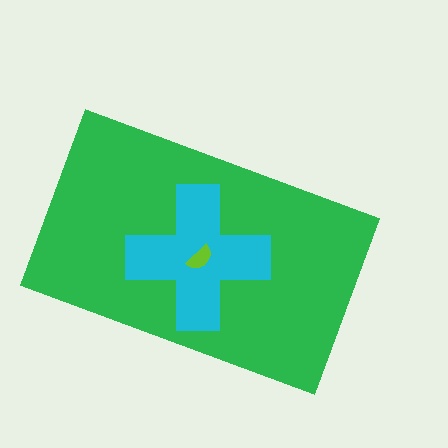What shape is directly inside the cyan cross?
The lime semicircle.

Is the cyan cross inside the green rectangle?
Yes.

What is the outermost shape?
The green rectangle.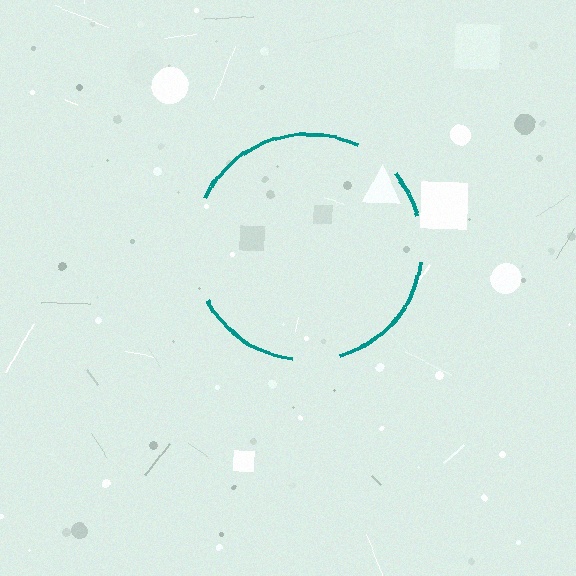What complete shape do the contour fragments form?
The contour fragments form a circle.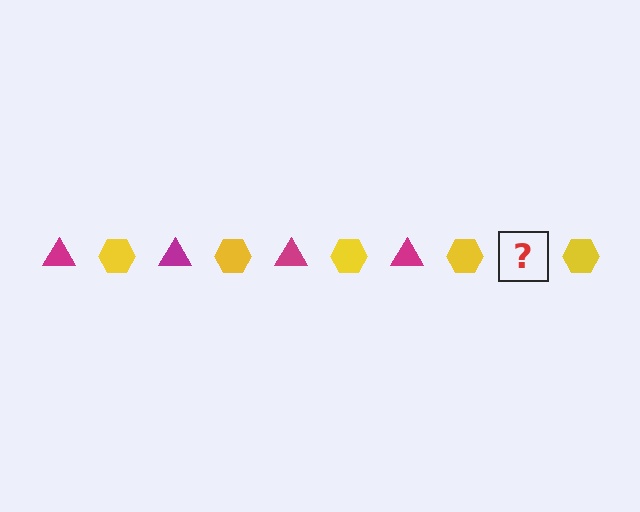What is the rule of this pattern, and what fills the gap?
The rule is that the pattern alternates between magenta triangle and yellow hexagon. The gap should be filled with a magenta triangle.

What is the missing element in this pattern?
The missing element is a magenta triangle.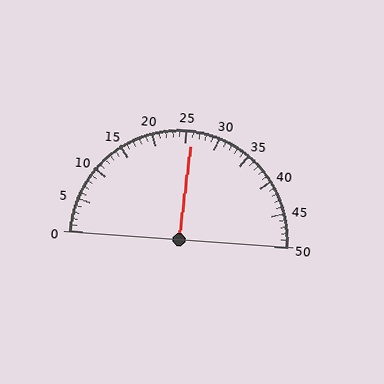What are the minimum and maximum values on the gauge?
The gauge ranges from 0 to 50.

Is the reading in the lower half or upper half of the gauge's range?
The reading is in the upper half of the range (0 to 50).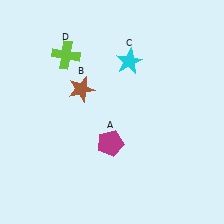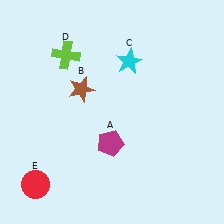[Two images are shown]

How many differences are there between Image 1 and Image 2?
There is 1 difference between the two images.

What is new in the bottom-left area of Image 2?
A red circle (E) was added in the bottom-left area of Image 2.